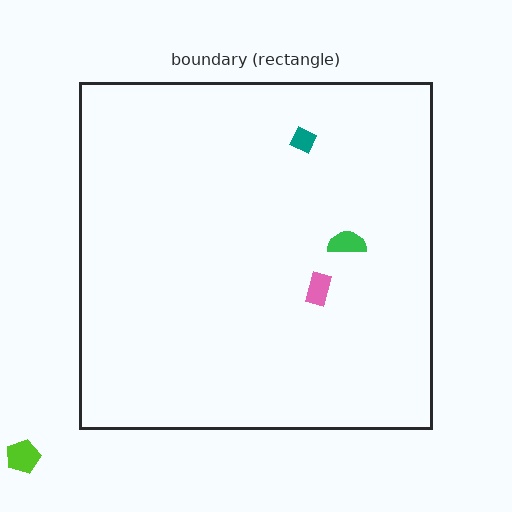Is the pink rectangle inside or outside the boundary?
Inside.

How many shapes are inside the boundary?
3 inside, 1 outside.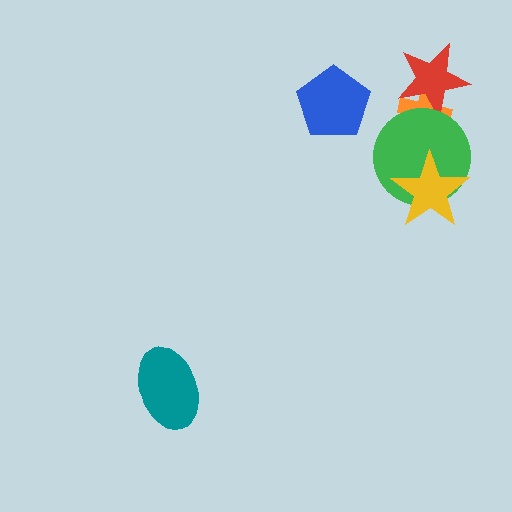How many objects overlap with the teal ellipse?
0 objects overlap with the teal ellipse.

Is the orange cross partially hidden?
Yes, it is partially covered by another shape.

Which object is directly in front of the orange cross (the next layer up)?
The red star is directly in front of the orange cross.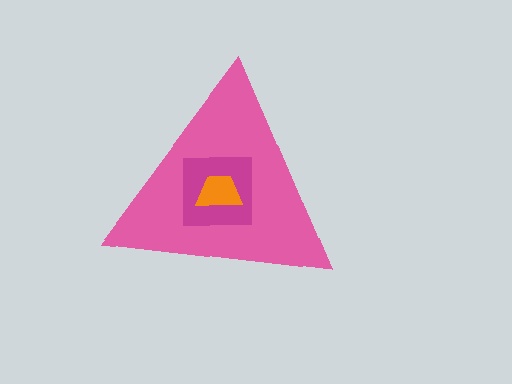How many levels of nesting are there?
3.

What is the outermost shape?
The pink triangle.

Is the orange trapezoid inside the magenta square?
Yes.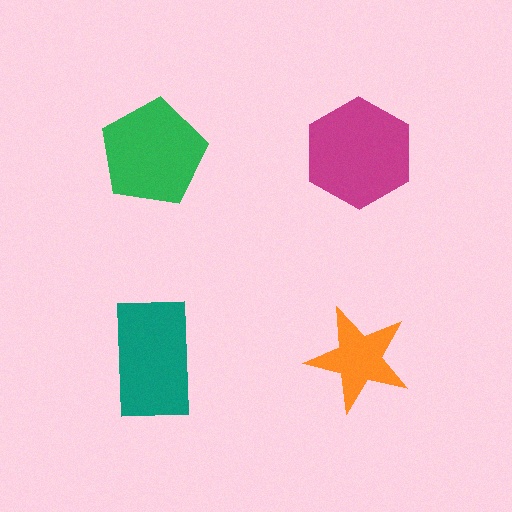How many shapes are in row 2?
2 shapes.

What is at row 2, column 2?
An orange star.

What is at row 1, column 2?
A magenta hexagon.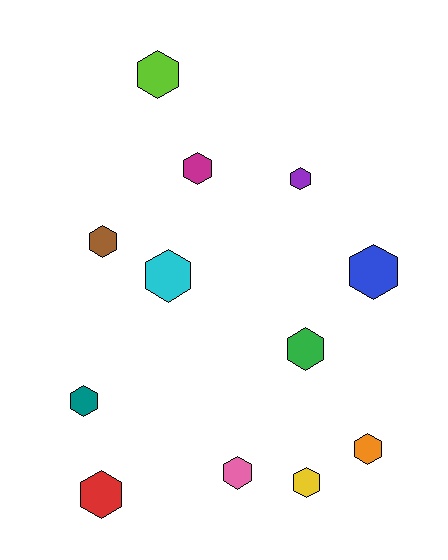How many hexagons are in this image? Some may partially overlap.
There are 12 hexagons.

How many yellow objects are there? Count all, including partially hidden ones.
There is 1 yellow object.